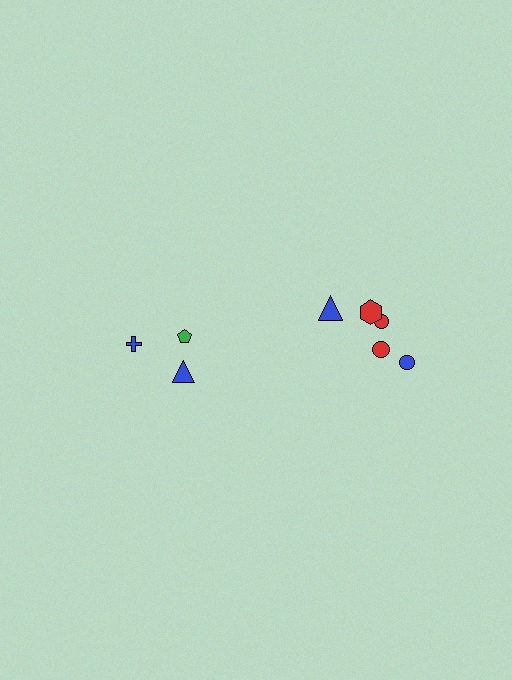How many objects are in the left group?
There are 3 objects.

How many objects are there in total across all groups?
There are 8 objects.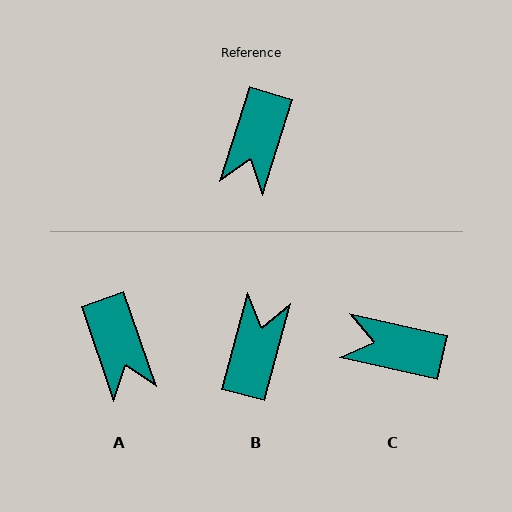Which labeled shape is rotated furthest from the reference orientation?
B, about 178 degrees away.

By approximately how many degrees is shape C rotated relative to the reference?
Approximately 86 degrees clockwise.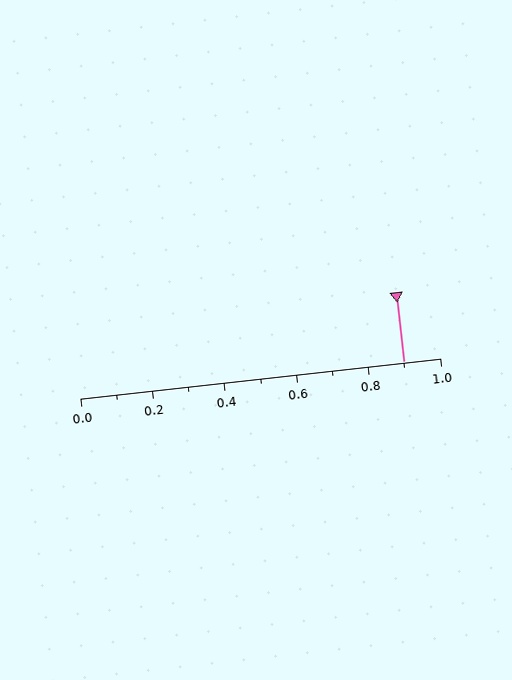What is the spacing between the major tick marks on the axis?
The major ticks are spaced 0.2 apart.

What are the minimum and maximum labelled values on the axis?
The axis runs from 0.0 to 1.0.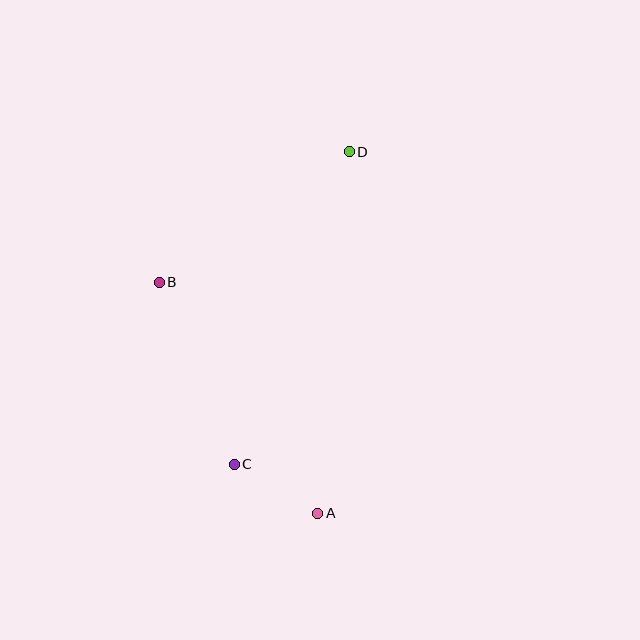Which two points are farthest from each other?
Points A and D are farthest from each other.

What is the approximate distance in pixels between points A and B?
The distance between A and B is approximately 280 pixels.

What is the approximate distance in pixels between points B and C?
The distance between B and C is approximately 197 pixels.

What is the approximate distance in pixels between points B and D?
The distance between B and D is approximately 231 pixels.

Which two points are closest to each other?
Points A and C are closest to each other.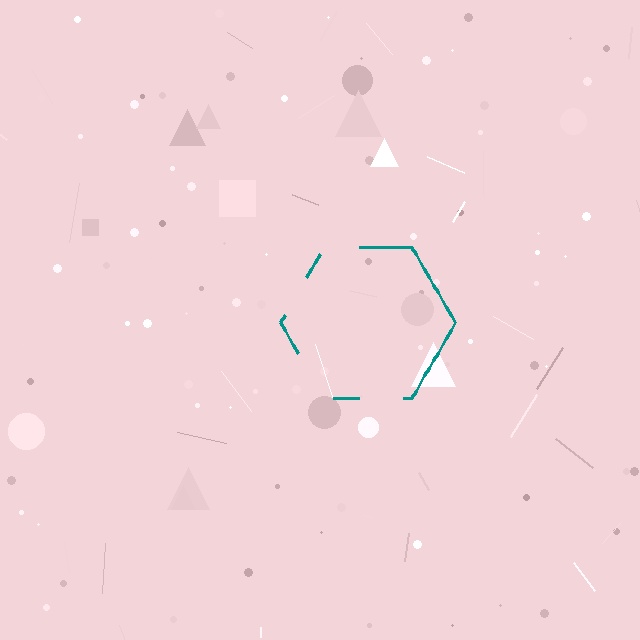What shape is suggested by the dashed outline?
The dashed outline suggests a hexagon.